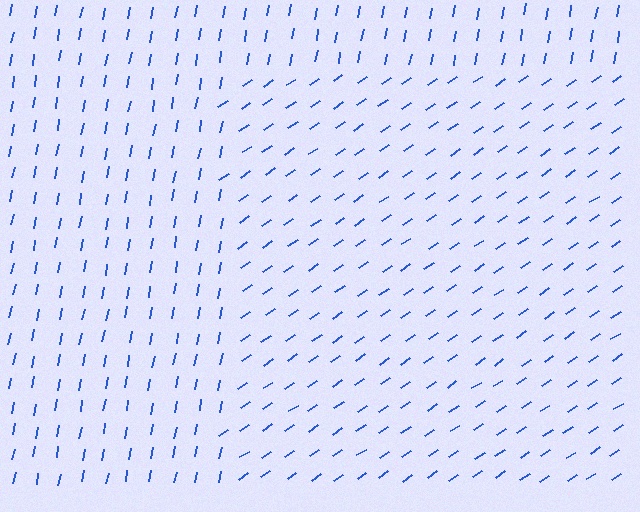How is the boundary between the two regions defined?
The boundary is defined purely by a change in line orientation (approximately 45 degrees difference). All lines are the same color and thickness.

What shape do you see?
I see a rectangle.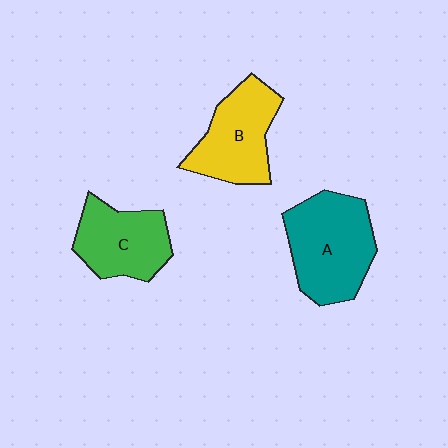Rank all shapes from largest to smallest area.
From largest to smallest: A (teal), B (yellow), C (green).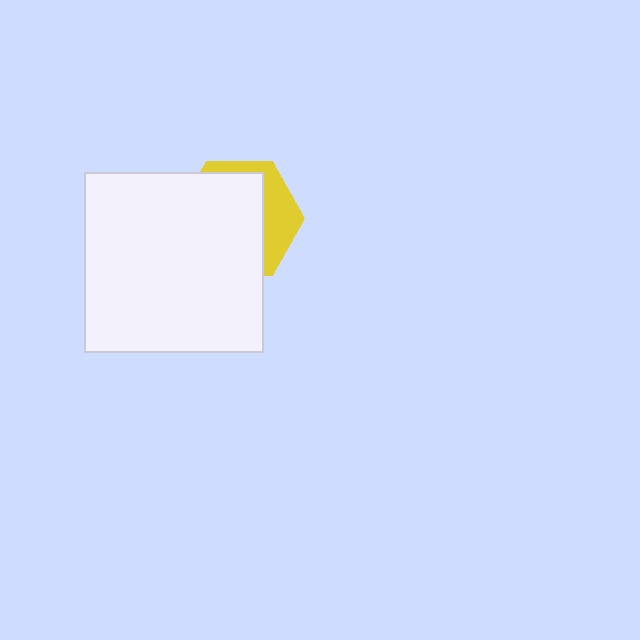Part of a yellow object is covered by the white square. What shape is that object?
It is a hexagon.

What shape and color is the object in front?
The object in front is a white square.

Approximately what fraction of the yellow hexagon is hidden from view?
Roughly 69% of the yellow hexagon is hidden behind the white square.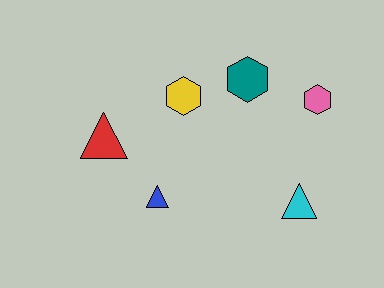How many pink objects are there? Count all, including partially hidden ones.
There is 1 pink object.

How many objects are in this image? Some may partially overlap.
There are 6 objects.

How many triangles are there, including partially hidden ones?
There are 3 triangles.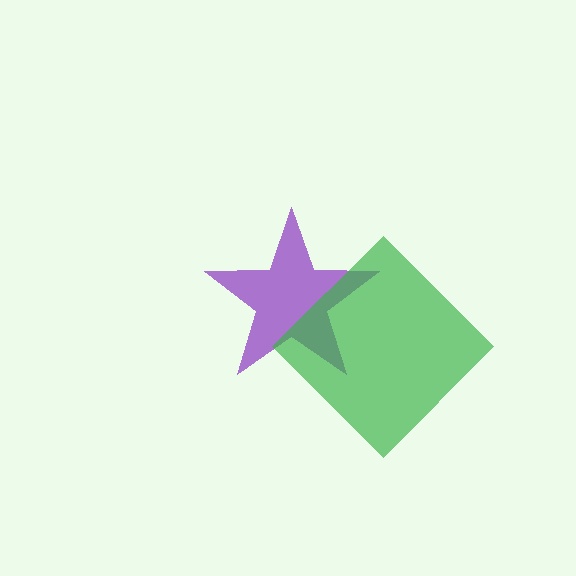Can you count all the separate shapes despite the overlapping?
Yes, there are 2 separate shapes.